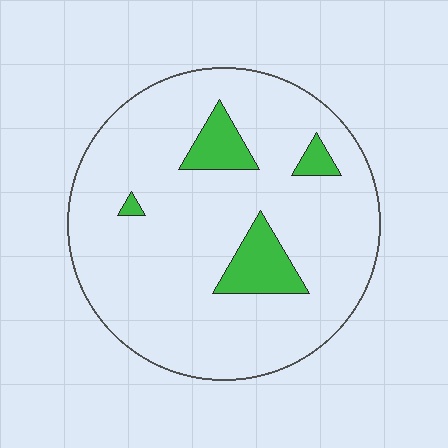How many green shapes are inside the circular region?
4.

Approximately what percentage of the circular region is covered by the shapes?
Approximately 10%.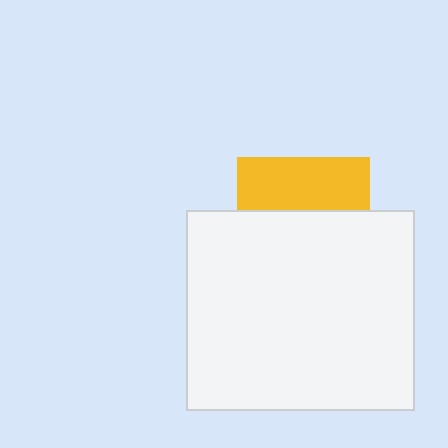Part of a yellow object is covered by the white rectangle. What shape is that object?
It is a square.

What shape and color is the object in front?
The object in front is a white rectangle.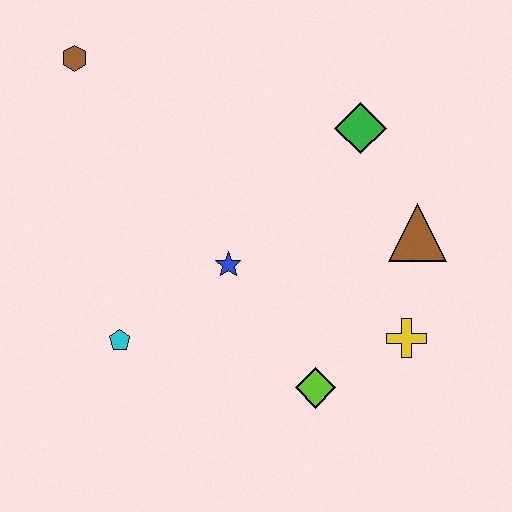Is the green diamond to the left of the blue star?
No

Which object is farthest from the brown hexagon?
The yellow cross is farthest from the brown hexagon.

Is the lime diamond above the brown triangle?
No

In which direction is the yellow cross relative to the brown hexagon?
The yellow cross is to the right of the brown hexagon.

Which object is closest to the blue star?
The cyan pentagon is closest to the blue star.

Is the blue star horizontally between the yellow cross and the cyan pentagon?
Yes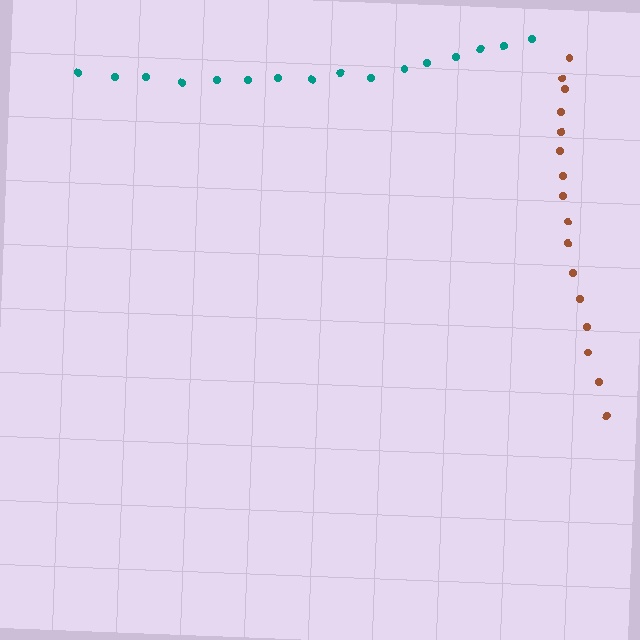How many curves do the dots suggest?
There are 2 distinct paths.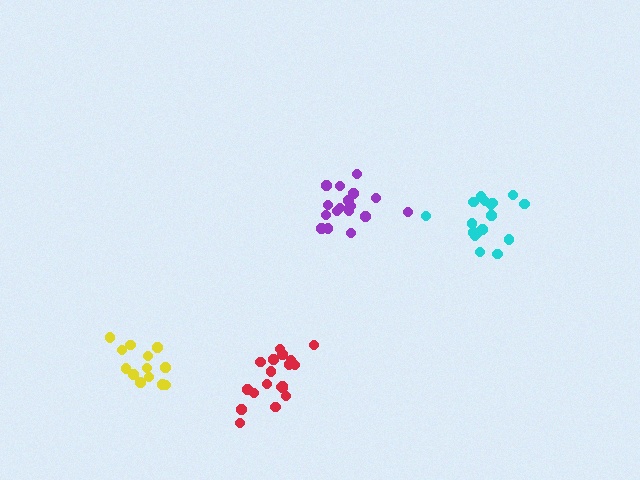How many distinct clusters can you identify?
There are 4 distinct clusters.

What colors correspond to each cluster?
The clusters are colored: purple, cyan, yellow, red.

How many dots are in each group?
Group 1: 17 dots, Group 2: 17 dots, Group 3: 13 dots, Group 4: 19 dots (66 total).